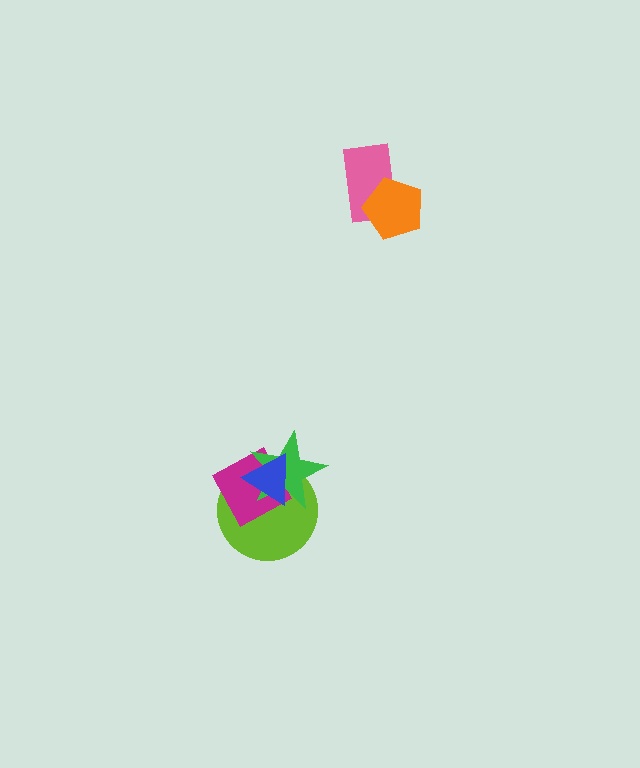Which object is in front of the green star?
The blue triangle is in front of the green star.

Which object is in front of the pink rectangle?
The orange pentagon is in front of the pink rectangle.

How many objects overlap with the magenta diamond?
3 objects overlap with the magenta diamond.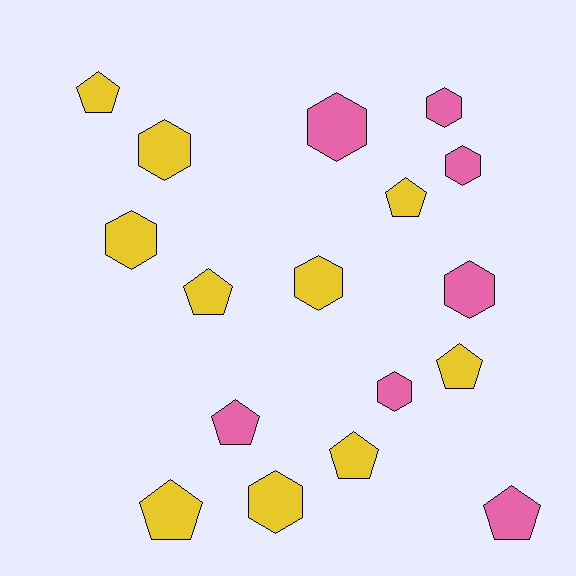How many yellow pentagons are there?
There are 6 yellow pentagons.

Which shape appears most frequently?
Hexagon, with 9 objects.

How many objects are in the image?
There are 17 objects.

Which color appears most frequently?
Yellow, with 10 objects.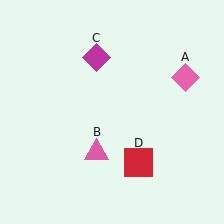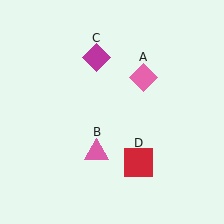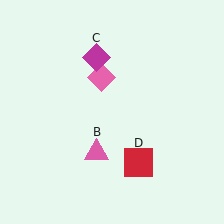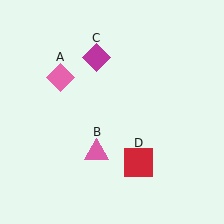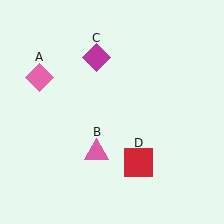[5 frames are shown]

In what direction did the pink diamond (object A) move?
The pink diamond (object A) moved left.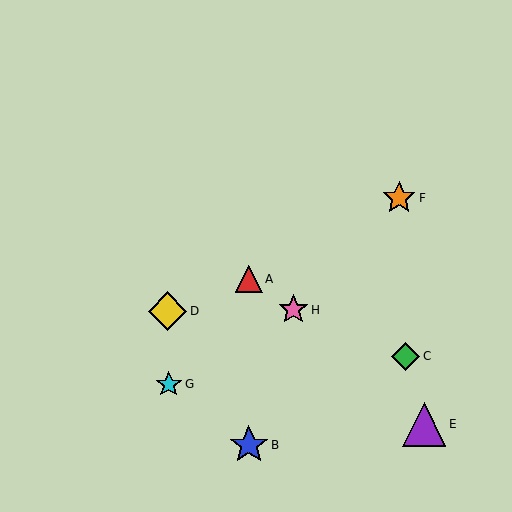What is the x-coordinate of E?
Object E is at x≈424.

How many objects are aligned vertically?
2 objects (A, B) are aligned vertically.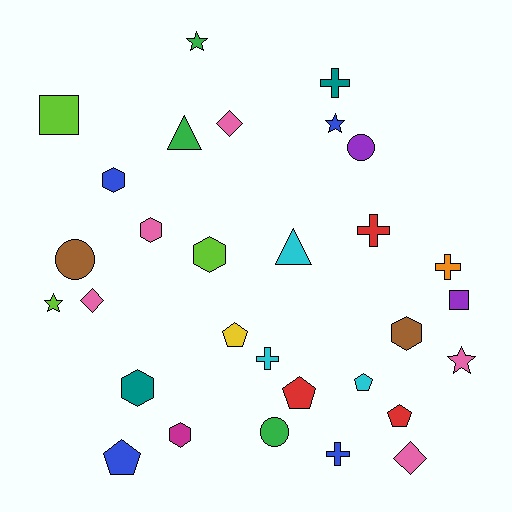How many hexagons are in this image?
There are 6 hexagons.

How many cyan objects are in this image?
There are 3 cyan objects.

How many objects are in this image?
There are 30 objects.